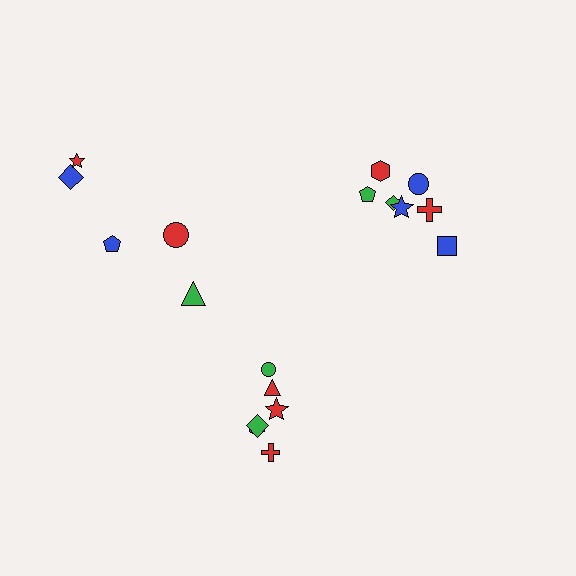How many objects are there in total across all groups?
There are 18 objects.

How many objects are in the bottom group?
There are 6 objects.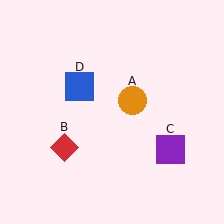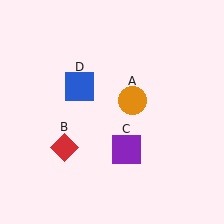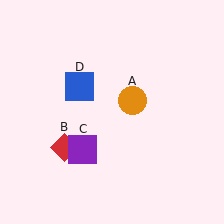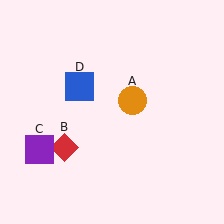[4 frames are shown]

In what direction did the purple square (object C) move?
The purple square (object C) moved left.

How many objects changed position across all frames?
1 object changed position: purple square (object C).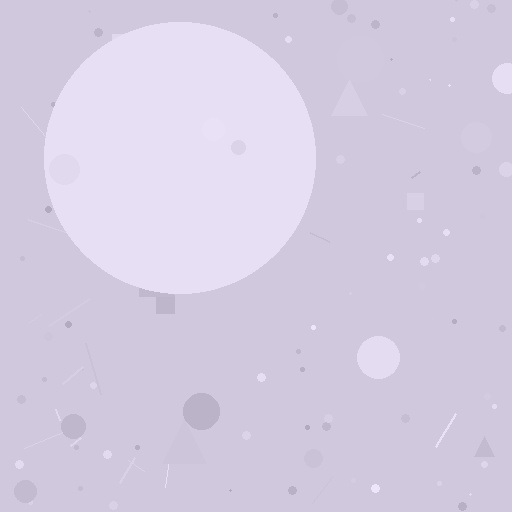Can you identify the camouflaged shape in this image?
The camouflaged shape is a circle.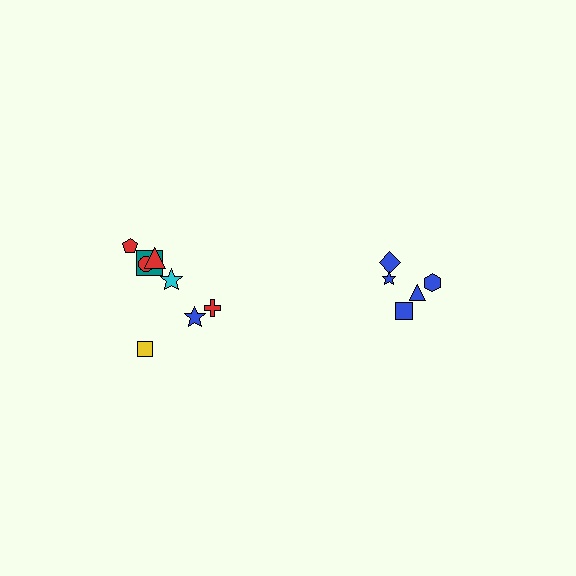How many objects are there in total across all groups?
There are 13 objects.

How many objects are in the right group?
There are 5 objects.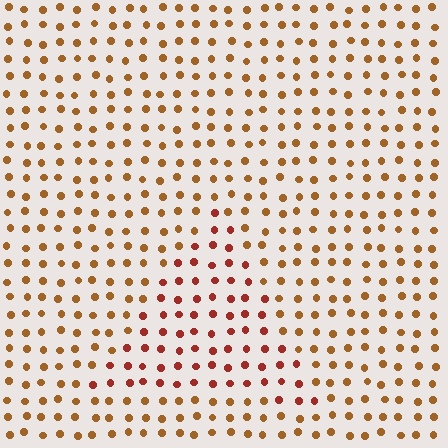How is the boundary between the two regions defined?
The boundary is defined purely by a slight shift in hue (about 29 degrees). Spacing, size, and orientation are identical on both sides.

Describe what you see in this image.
The image is filled with small brown elements in a uniform arrangement. A triangle-shaped region is visible where the elements are tinted to a slightly different hue, forming a subtle color boundary.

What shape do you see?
I see a triangle.